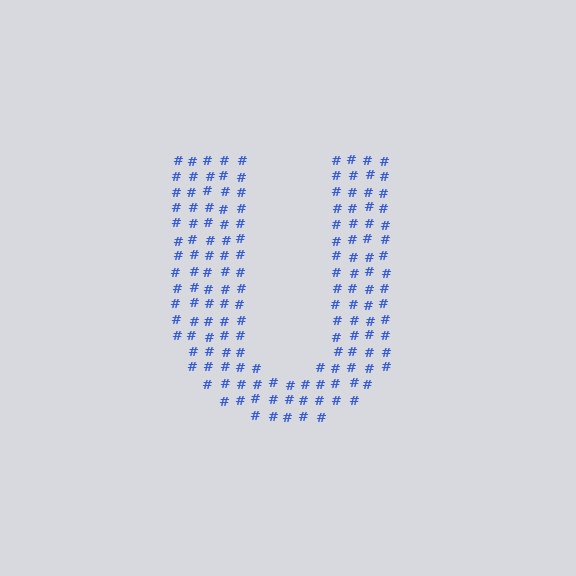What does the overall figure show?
The overall figure shows the letter U.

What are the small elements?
The small elements are hash symbols.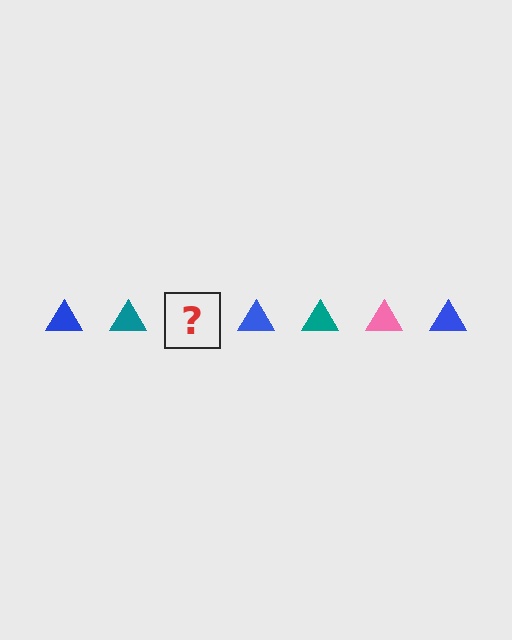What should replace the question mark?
The question mark should be replaced with a pink triangle.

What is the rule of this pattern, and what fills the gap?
The rule is that the pattern cycles through blue, teal, pink triangles. The gap should be filled with a pink triangle.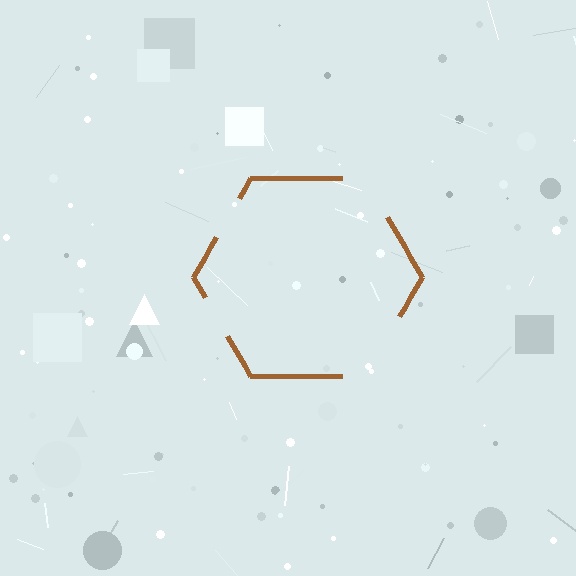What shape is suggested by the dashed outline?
The dashed outline suggests a hexagon.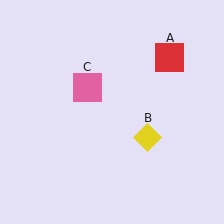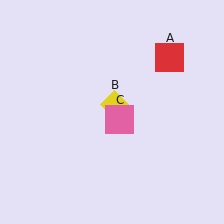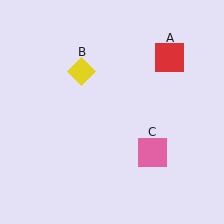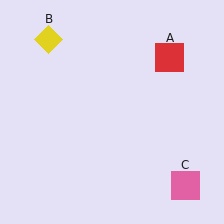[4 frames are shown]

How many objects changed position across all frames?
2 objects changed position: yellow diamond (object B), pink square (object C).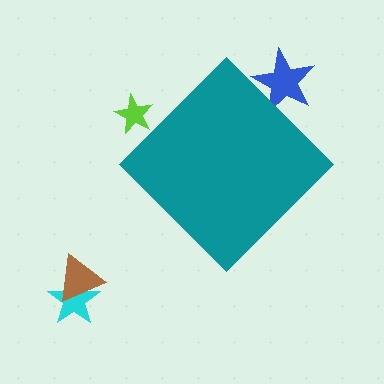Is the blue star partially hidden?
Yes, the blue star is partially hidden behind the teal diamond.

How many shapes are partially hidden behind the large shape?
2 shapes are partially hidden.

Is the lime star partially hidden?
Yes, the lime star is partially hidden behind the teal diamond.